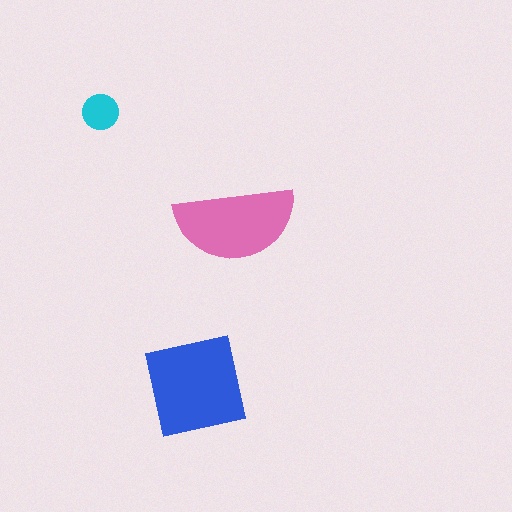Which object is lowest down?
The blue square is bottommost.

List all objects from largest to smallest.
The blue square, the pink semicircle, the cyan circle.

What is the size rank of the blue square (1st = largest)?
1st.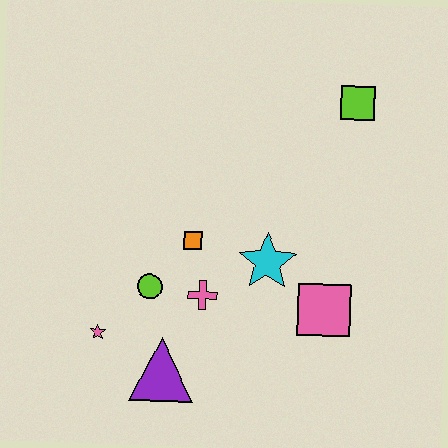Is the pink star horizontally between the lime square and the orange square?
No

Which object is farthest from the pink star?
The lime square is farthest from the pink star.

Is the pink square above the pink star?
Yes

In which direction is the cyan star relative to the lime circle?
The cyan star is to the right of the lime circle.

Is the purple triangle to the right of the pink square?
No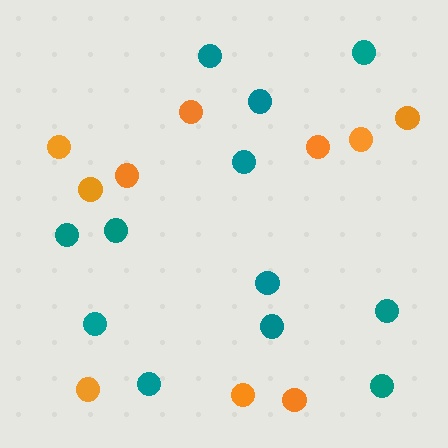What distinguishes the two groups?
There are 2 groups: one group of teal circles (12) and one group of orange circles (10).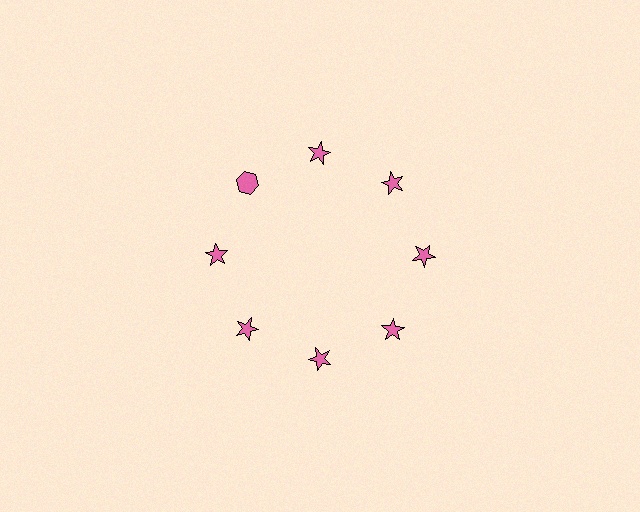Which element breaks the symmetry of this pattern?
The pink hexagon at roughly the 10 o'clock position breaks the symmetry. All other shapes are pink stars.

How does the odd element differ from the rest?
It has a different shape: hexagon instead of star.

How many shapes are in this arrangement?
There are 8 shapes arranged in a ring pattern.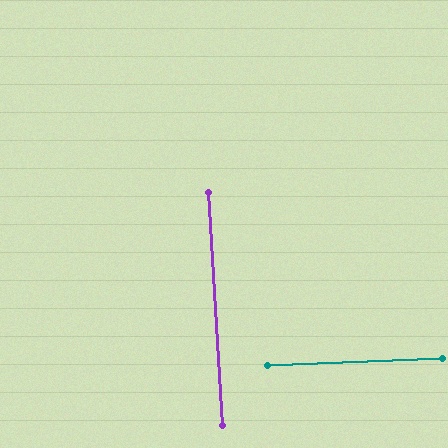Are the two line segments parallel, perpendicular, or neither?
Perpendicular — they meet at approximately 89°.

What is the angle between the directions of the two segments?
Approximately 89 degrees.